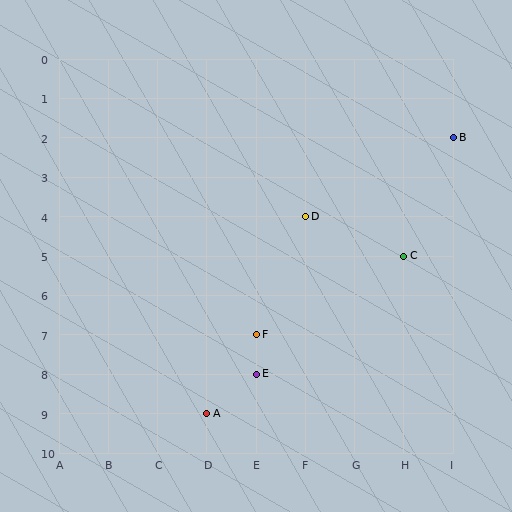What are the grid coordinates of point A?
Point A is at grid coordinates (D, 9).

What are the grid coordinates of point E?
Point E is at grid coordinates (E, 8).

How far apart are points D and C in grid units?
Points D and C are 2 columns and 1 row apart (about 2.2 grid units diagonally).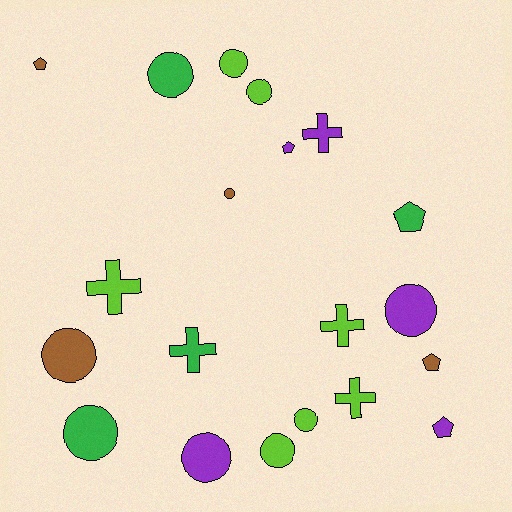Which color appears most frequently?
Lime, with 7 objects.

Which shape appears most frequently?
Circle, with 10 objects.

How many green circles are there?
There are 2 green circles.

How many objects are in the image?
There are 20 objects.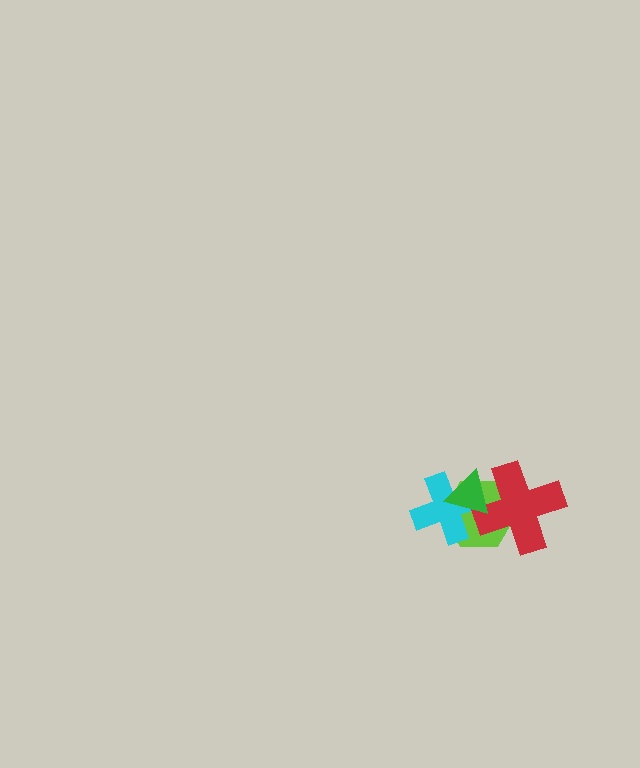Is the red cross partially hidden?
Yes, it is partially covered by another shape.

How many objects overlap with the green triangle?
3 objects overlap with the green triangle.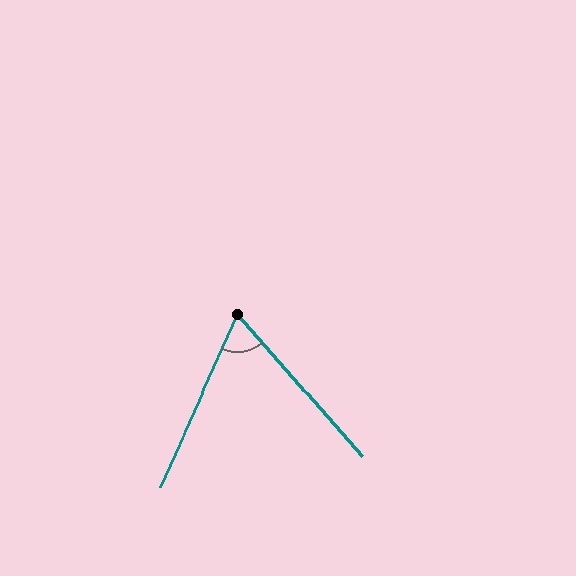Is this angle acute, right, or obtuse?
It is acute.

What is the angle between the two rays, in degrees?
Approximately 66 degrees.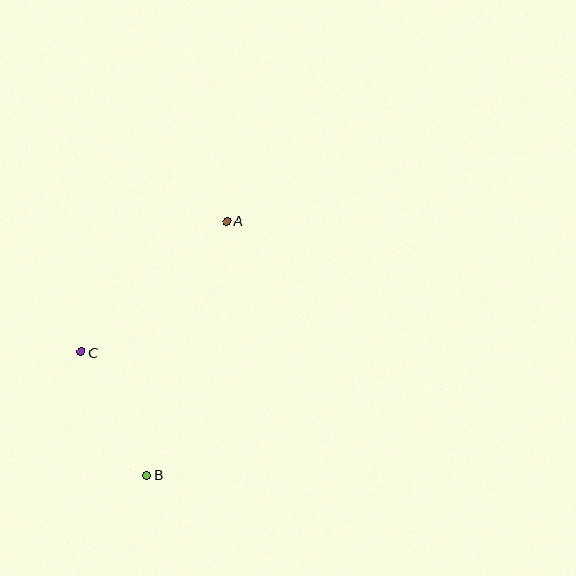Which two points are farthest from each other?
Points A and B are farthest from each other.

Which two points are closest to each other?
Points B and C are closest to each other.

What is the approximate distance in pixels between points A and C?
The distance between A and C is approximately 196 pixels.